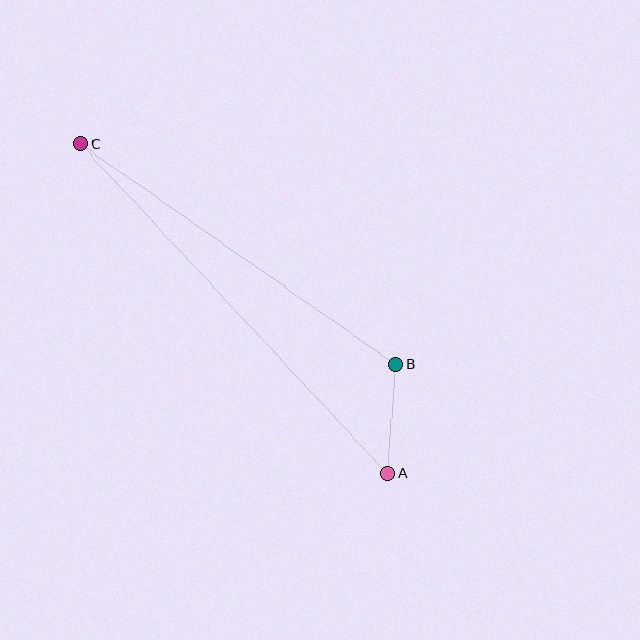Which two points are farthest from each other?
Points A and C are farthest from each other.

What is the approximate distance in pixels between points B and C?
The distance between B and C is approximately 385 pixels.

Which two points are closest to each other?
Points A and B are closest to each other.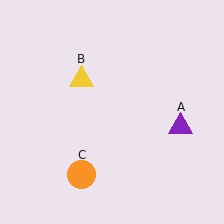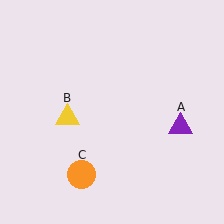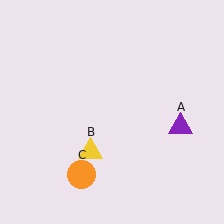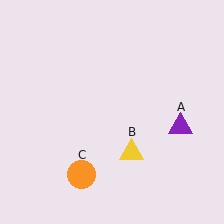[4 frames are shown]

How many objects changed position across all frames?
1 object changed position: yellow triangle (object B).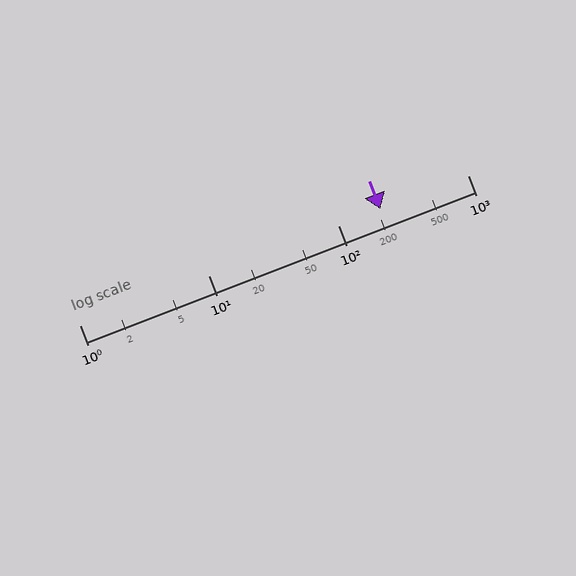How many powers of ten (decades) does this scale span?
The scale spans 3 decades, from 1 to 1000.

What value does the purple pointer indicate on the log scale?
The pointer indicates approximately 210.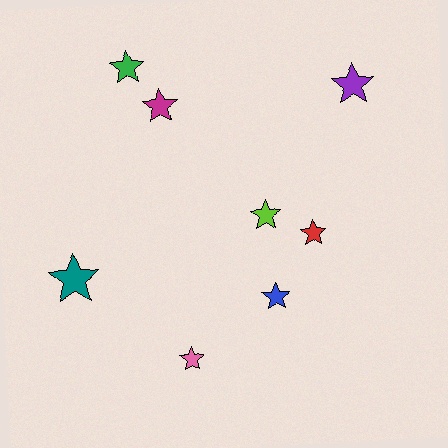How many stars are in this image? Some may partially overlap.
There are 8 stars.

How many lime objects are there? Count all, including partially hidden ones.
There is 1 lime object.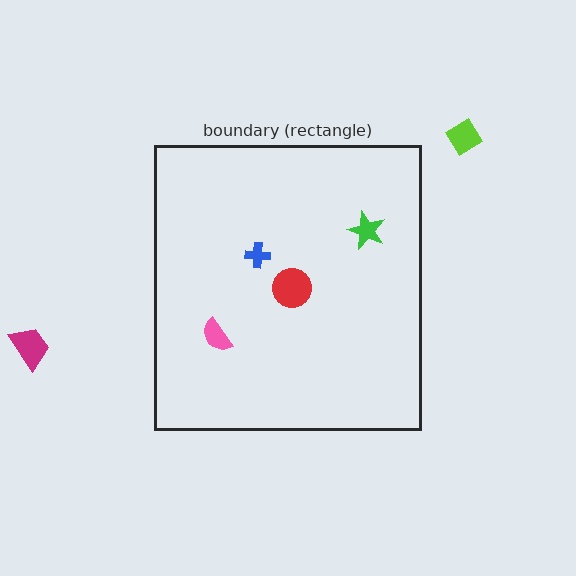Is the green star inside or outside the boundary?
Inside.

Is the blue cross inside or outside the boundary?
Inside.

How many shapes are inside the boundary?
4 inside, 2 outside.